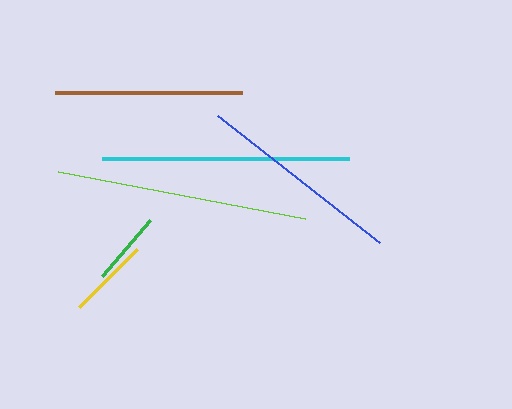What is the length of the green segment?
The green segment is approximately 73 pixels long.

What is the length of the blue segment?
The blue segment is approximately 206 pixels long.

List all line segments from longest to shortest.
From longest to shortest: lime, cyan, blue, brown, yellow, green.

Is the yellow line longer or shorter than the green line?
The yellow line is longer than the green line.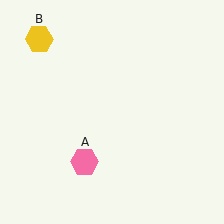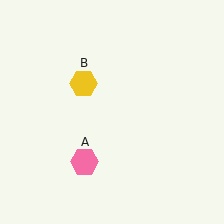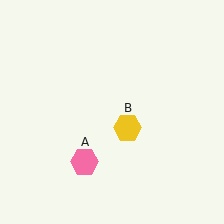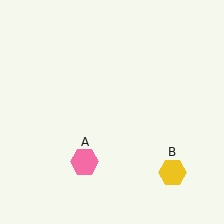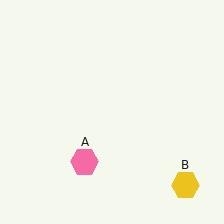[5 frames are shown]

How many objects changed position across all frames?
1 object changed position: yellow hexagon (object B).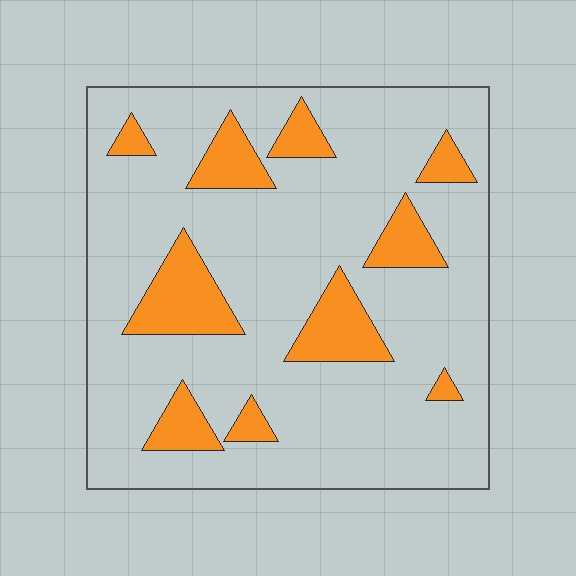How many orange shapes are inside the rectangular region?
10.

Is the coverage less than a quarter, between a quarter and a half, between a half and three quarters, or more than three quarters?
Less than a quarter.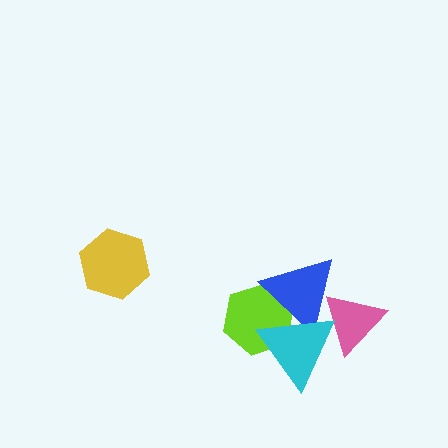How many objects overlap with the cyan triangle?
3 objects overlap with the cyan triangle.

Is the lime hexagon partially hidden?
Yes, it is partially covered by another shape.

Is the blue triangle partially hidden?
Yes, it is partially covered by another shape.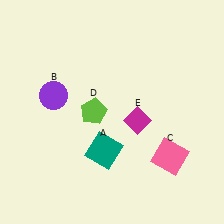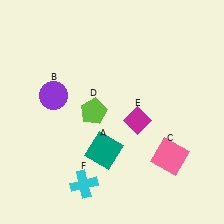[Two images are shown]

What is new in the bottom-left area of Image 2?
A cyan cross (F) was added in the bottom-left area of Image 2.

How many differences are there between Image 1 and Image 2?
There is 1 difference between the two images.